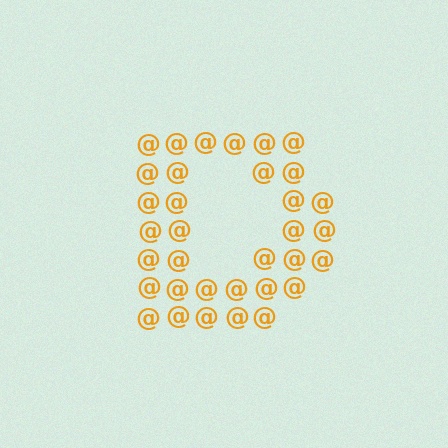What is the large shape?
The large shape is the letter D.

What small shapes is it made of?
It is made of small at signs.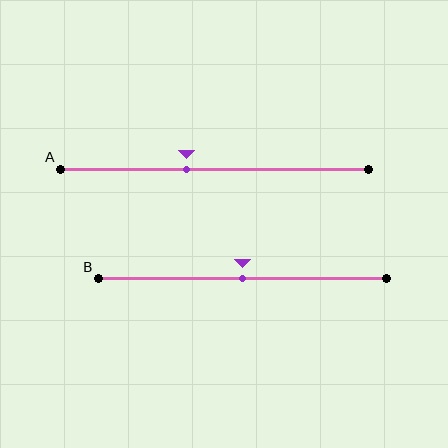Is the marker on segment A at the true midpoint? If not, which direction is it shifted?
No, the marker on segment A is shifted to the left by about 9% of the segment length.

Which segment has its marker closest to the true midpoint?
Segment B has its marker closest to the true midpoint.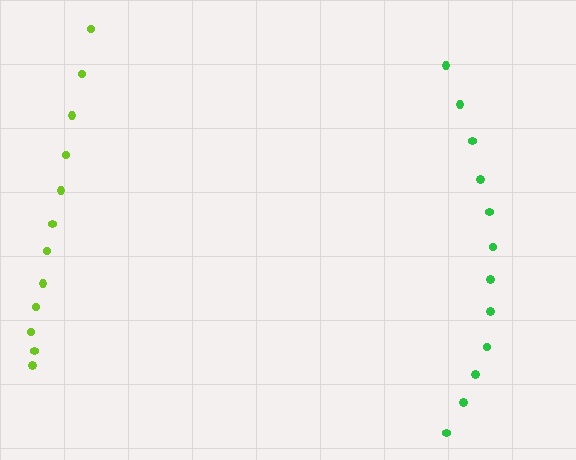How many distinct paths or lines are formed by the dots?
There are 2 distinct paths.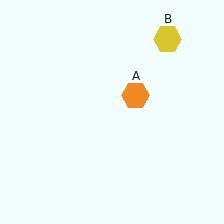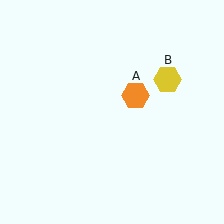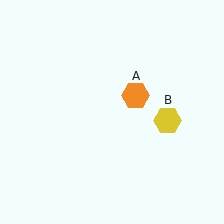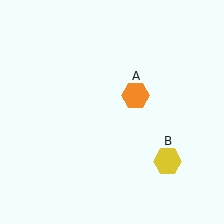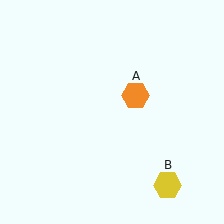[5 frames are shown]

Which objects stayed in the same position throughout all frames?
Orange hexagon (object A) remained stationary.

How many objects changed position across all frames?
1 object changed position: yellow hexagon (object B).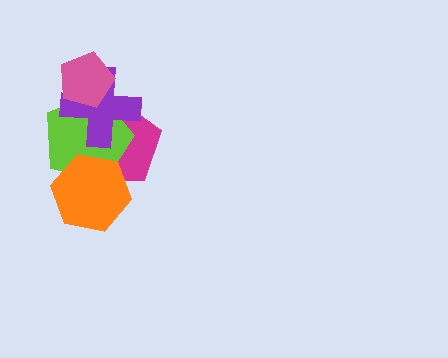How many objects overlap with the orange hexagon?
2 objects overlap with the orange hexagon.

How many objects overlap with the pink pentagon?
2 objects overlap with the pink pentagon.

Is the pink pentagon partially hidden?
No, no other shape covers it.